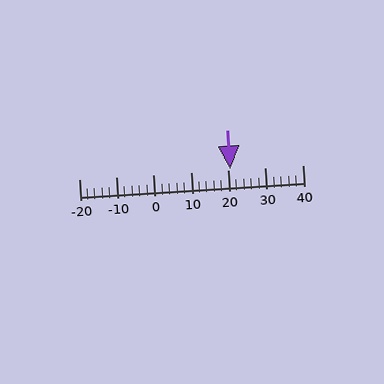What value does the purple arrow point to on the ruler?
The purple arrow points to approximately 20.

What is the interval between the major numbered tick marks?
The major tick marks are spaced 10 units apart.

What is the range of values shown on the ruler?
The ruler shows values from -20 to 40.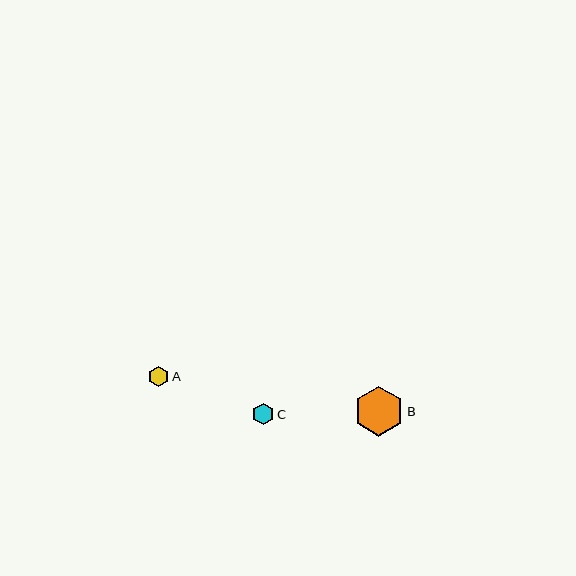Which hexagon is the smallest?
Hexagon A is the smallest with a size of approximately 20 pixels.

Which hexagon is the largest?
Hexagon B is the largest with a size of approximately 50 pixels.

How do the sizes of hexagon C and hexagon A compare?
Hexagon C and hexagon A are approximately the same size.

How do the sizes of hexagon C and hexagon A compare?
Hexagon C and hexagon A are approximately the same size.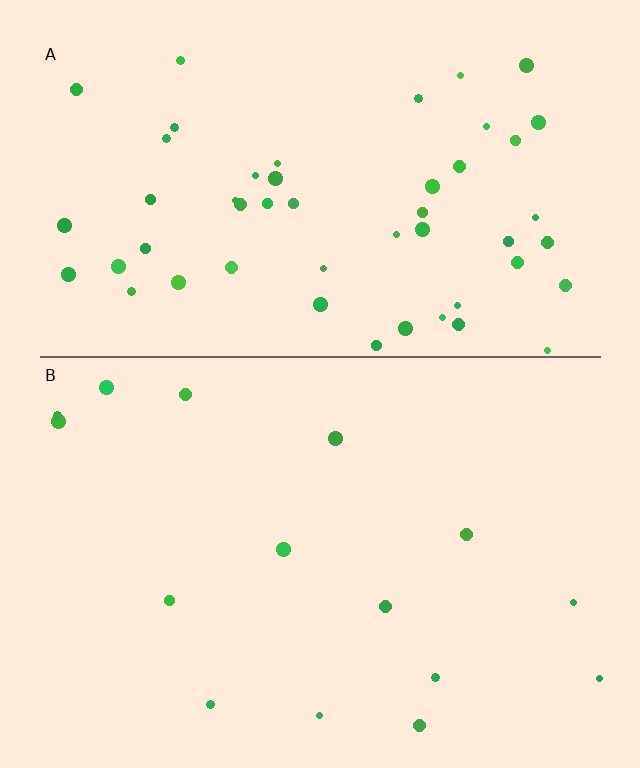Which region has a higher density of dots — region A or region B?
A (the top).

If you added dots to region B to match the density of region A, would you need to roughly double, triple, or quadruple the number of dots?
Approximately triple.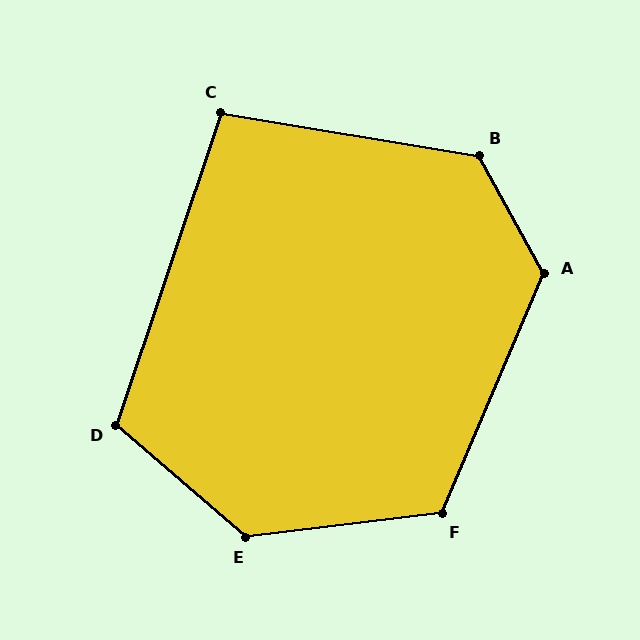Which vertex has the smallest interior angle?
C, at approximately 99 degrees.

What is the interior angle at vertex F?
Approximately 120 degrees (obtuse).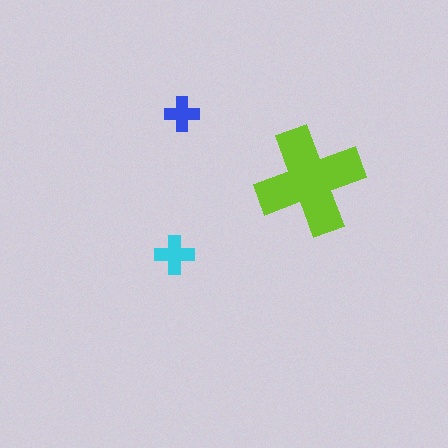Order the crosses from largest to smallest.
the lime one, the cyan one, the blue one.